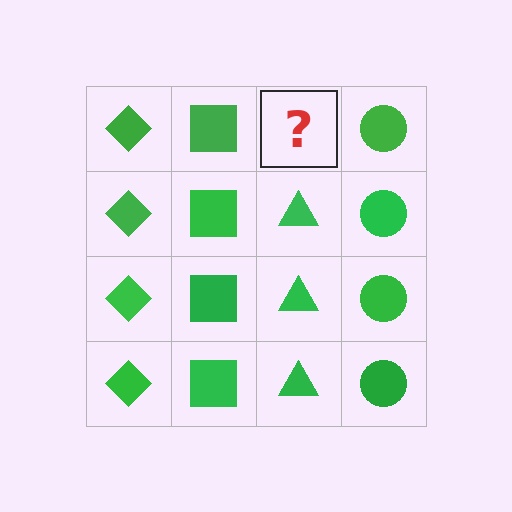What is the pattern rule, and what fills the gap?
The rule is that each column has a consistent shape. The gap should be filled with a green triangle.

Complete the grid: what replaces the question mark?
The question mark should be replaced with a green triangle.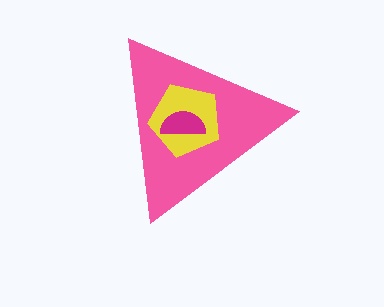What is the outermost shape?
The pink triangle.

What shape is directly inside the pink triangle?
The yellow pentagon.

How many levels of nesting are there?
3.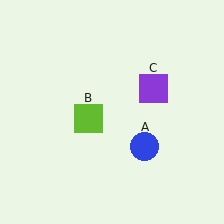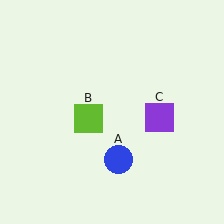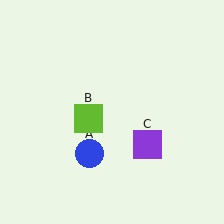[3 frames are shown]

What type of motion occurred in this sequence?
The blue circle (object A), purple square (object C) rotated clockwise around the center of the scene.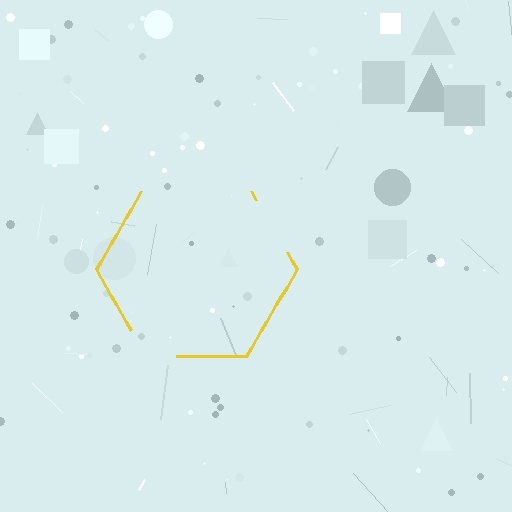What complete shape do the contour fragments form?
The contour fragments form a hexagon.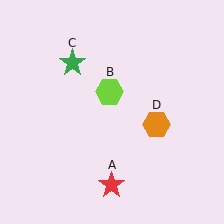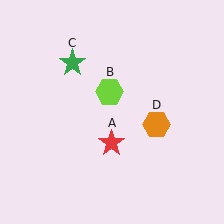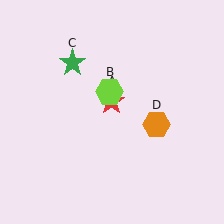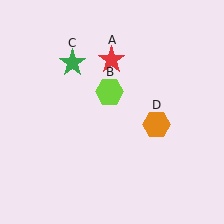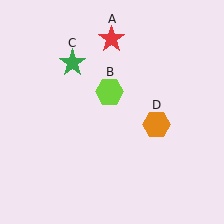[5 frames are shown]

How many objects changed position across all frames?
1 object changed position: red star (object A).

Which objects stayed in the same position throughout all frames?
Lime hexagon (object B) and green star (object C) and orange hexagon (object D) remained stationary.